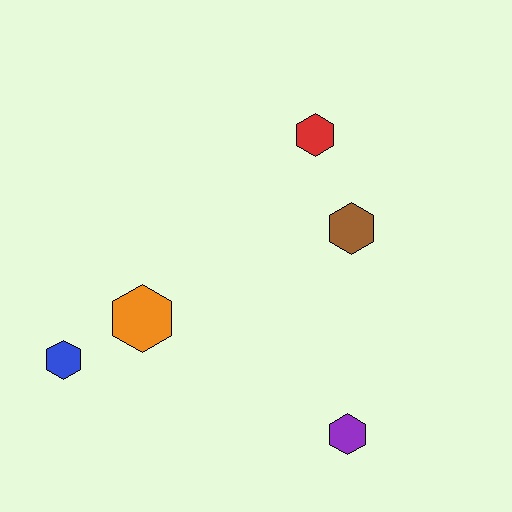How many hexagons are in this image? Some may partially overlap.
There are 5 hexagons.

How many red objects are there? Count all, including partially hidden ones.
There is 1 red object.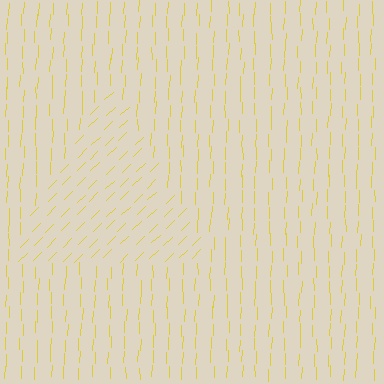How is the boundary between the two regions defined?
The boundary is defined purely by a change in line orientation (approximately 45 degrees difference). All lines are the same color and thickness.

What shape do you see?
I see a triangle.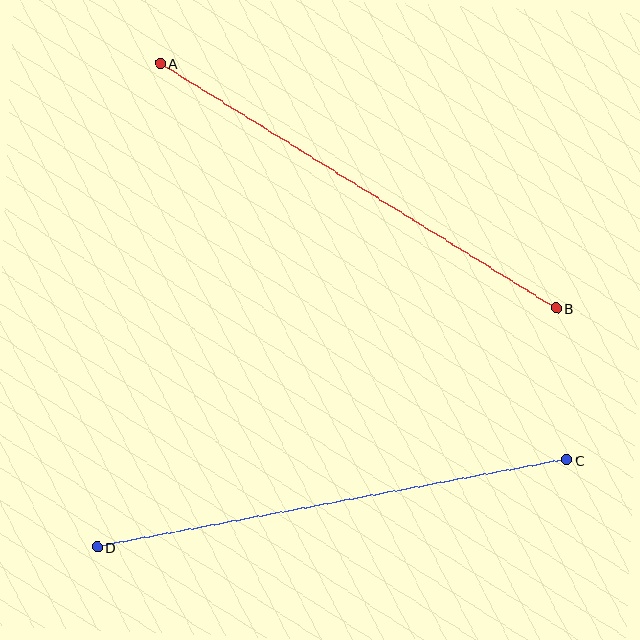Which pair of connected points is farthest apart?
Points C and D are farthest apart.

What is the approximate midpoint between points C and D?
The midpoint is at approximately (332, 503) pixels.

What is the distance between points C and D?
The distance is approximately 478 pixels.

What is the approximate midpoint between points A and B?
The midpoint is at approximately (358, 186) pixels.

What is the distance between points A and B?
The distance is approximately 465 pixels.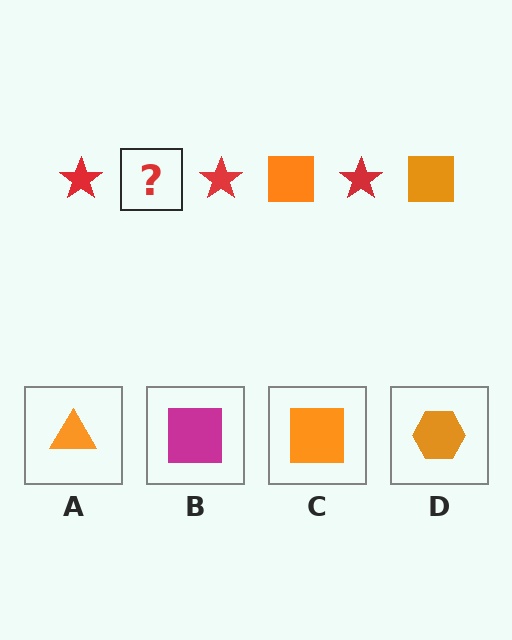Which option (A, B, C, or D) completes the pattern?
C.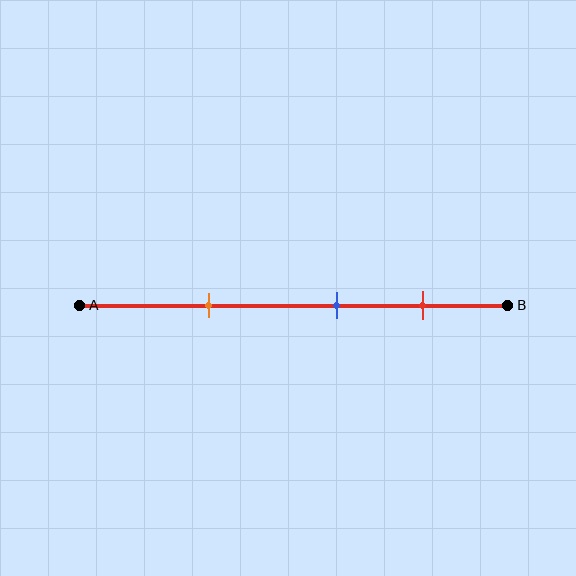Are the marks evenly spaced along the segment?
Yes, the marks are approximately evenly spaced.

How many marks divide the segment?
There are 3 marks dividing the segment.